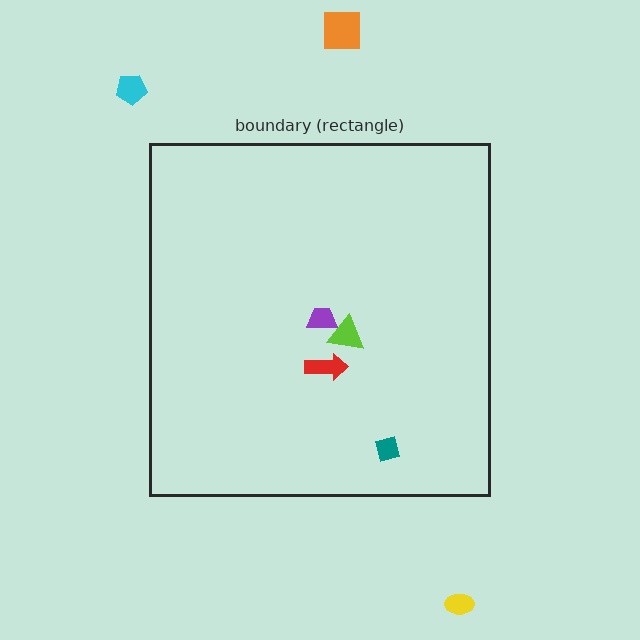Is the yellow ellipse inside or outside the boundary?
Outside.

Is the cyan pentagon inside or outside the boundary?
Outside.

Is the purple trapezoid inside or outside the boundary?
Inside.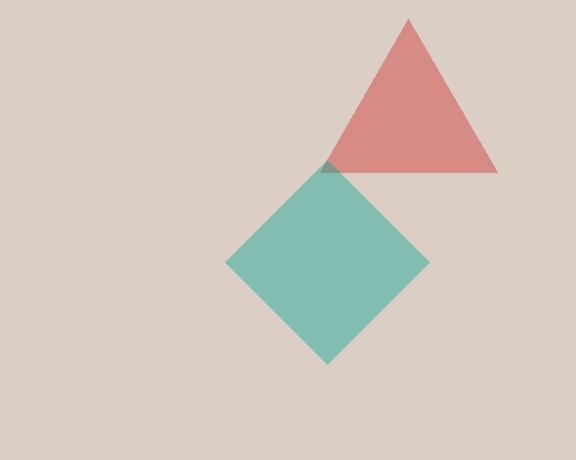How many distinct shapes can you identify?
There are 2 distinct shapes: a red triangle, a teal diamond.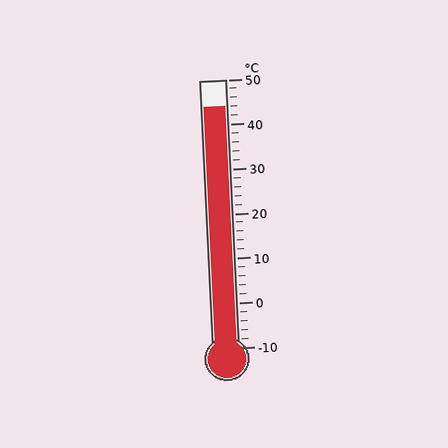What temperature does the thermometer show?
The thermometer shows approximately 44°C.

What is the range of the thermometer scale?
The thermometer scale ranges from -10°C to 50°C.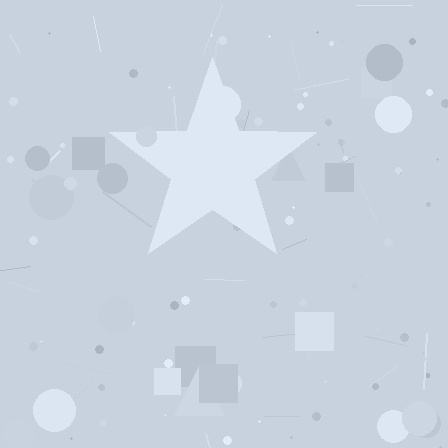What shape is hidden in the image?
A star is hidden in the image.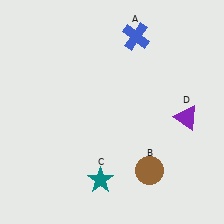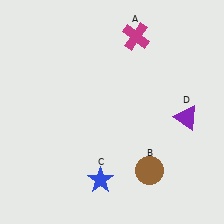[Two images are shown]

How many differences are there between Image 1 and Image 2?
There are 2 differences between the two images.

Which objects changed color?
A changed from blue to magenta. C changed from teal to blue.